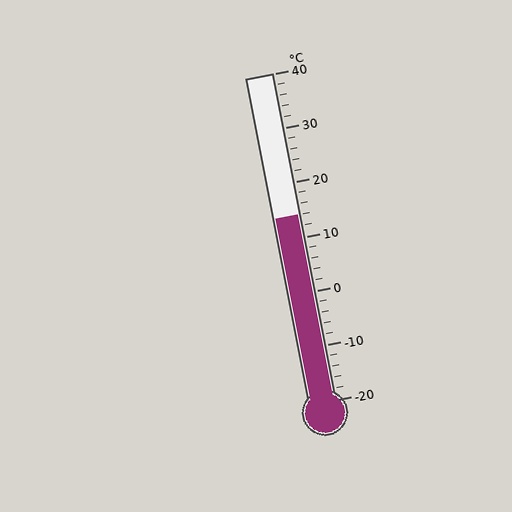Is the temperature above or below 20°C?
The temperature is below 20°C.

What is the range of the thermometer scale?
The thermometer scale ranges from -20°C to 40°C.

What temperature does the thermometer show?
The thermometer shows approximately 14°C.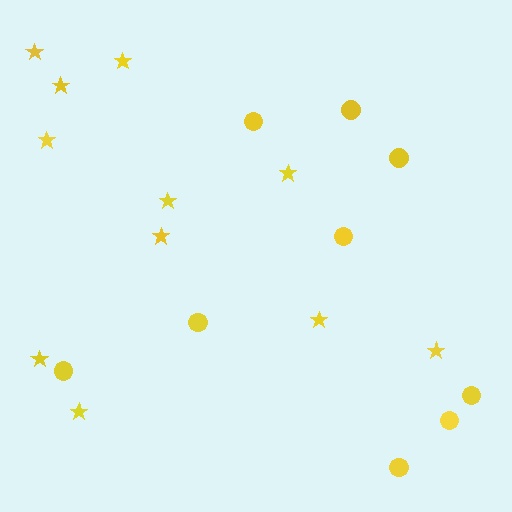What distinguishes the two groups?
There are 2 groups: one group of stars (11) and one group of circles (9).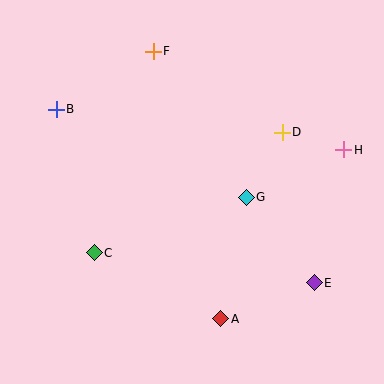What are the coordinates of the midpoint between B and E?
The midpoint between B and E is at (185, 196).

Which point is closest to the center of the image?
Point G at (246, 197) is closest to the center.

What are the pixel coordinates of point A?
Point A is at (221, 319).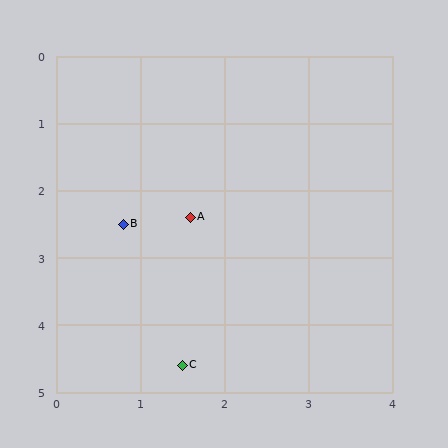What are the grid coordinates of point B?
Point B is at approximately (0.8, 2.5).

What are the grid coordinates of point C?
Point C is at approximately (1.5, 4.6).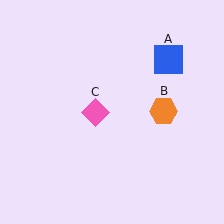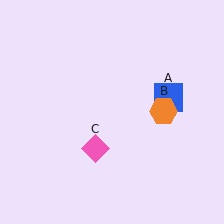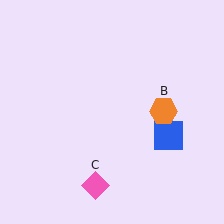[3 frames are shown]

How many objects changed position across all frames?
2 objects changed position: blue square (object A), pink diamond (object C).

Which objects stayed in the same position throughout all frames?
Orange hexagon (object B) remained stationary.